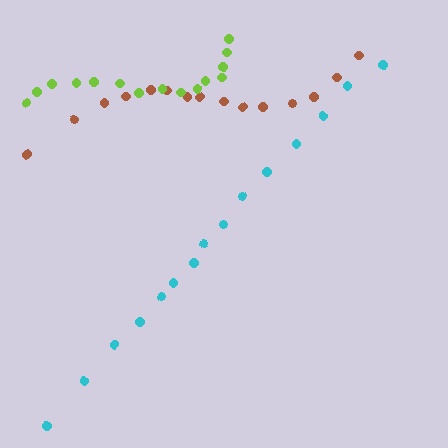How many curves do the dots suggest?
There are 3 distinct paths.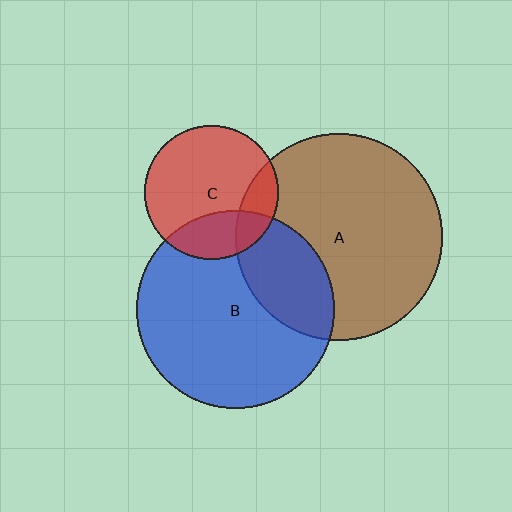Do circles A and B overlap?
Yes.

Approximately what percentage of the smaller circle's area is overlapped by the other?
Approximately 25%.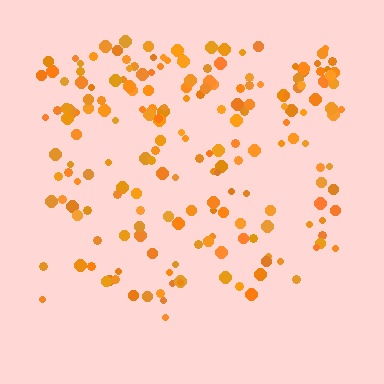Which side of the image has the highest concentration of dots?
The top.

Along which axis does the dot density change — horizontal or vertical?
Vertical.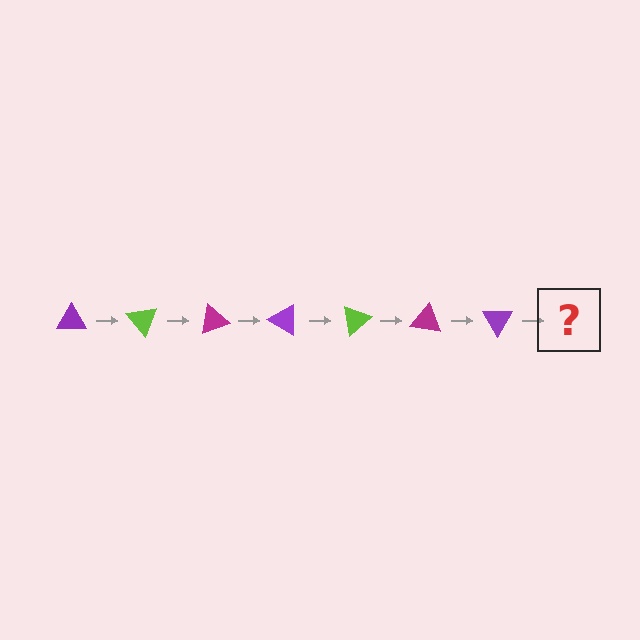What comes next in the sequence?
The next element should be a lime triangle, rotated 350 degrees from the start.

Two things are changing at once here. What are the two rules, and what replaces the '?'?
The two rules are that it rotates 50 degrees each step and the color cycles through purple, lime, and magenta. The '?' should be a lime triangle, rotated 350 degrees from the start.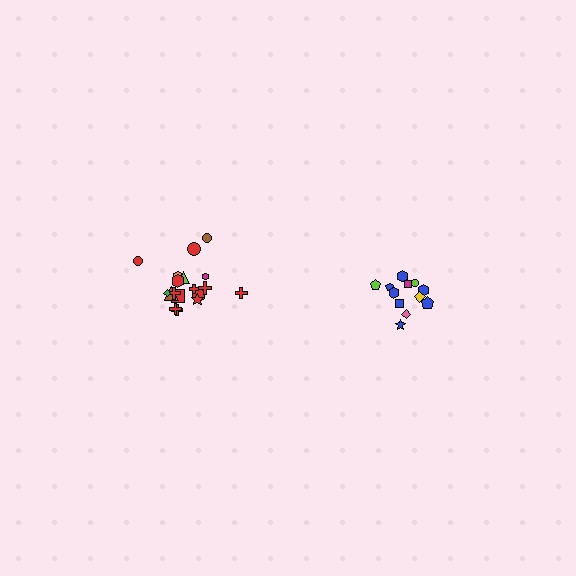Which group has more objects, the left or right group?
The left group.